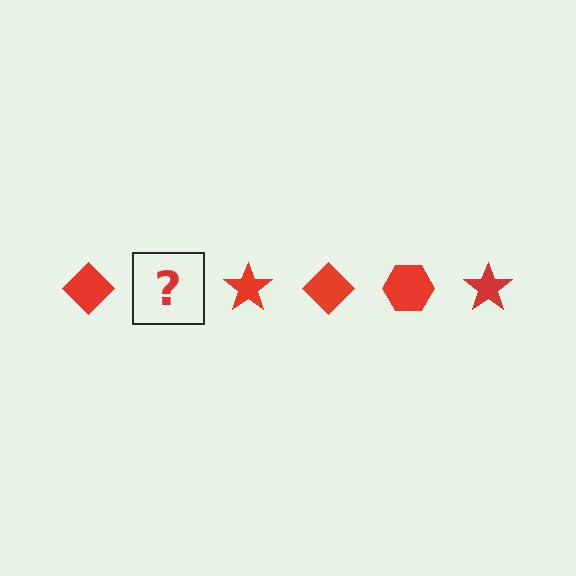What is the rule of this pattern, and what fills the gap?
The rule is that the pattern cycles through diamond, hexagon, star shapes in red. The gap should be filled with a red hexagon.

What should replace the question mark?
The question mark should be replaced with a red hexagon.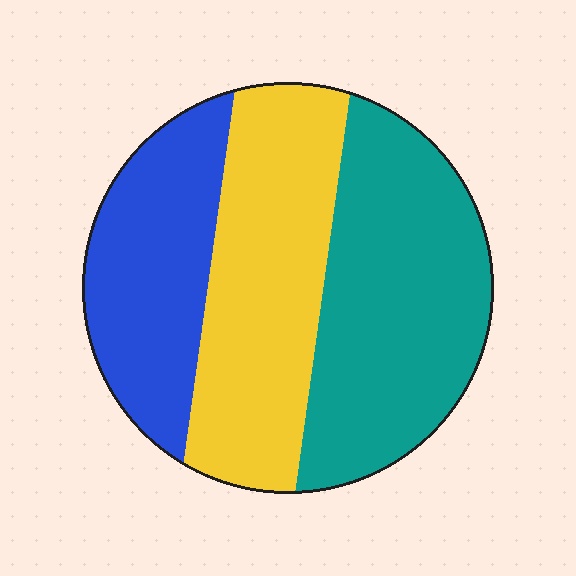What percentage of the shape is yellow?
Yellow takes up about one third (1/3) of the shape.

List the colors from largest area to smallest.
From largest to smallest: teal, yellow, blue.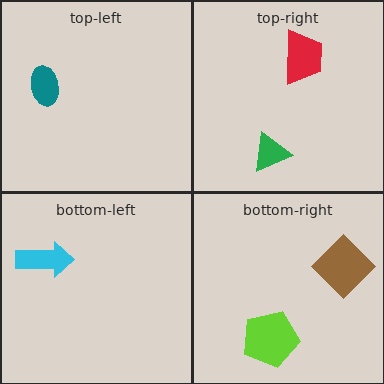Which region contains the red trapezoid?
The top-right region.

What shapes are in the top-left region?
The teal ellipse.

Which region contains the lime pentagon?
The bottom-right region.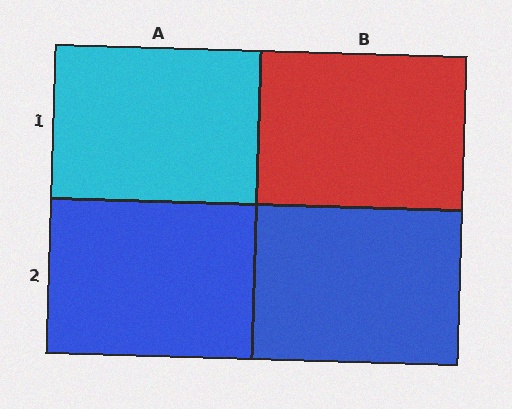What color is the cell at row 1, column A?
Cyan.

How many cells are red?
1 cell is red.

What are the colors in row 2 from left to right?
Blue, blue.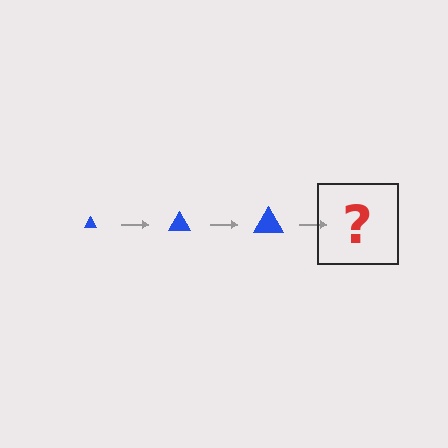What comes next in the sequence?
The next element should be a blue triangle, larger than the previous one.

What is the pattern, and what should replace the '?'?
The pattern is that the triangle gets progressively larger each step. The '?' should be a blue triangle, larger than the previous one.